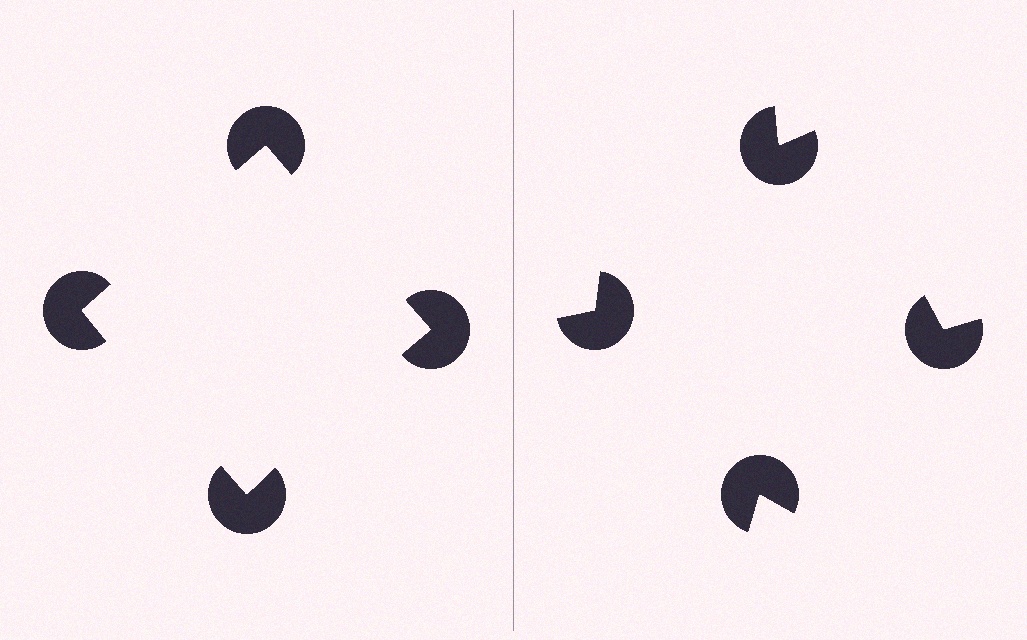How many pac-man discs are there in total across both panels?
8 — 4 on each side.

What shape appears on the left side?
An illusory square.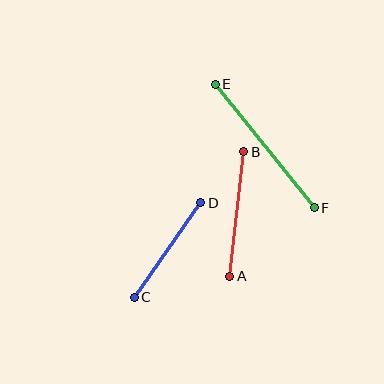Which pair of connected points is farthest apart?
Points E and F are farthest apart.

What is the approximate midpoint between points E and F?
The midpoint is at approximately (265, 146) pixels.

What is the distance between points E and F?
The distance is approximately 158 pixels.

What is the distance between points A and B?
The distance is approximately 125 pixels.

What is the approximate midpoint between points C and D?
The midpoint is at approximately (168, 250) pixels.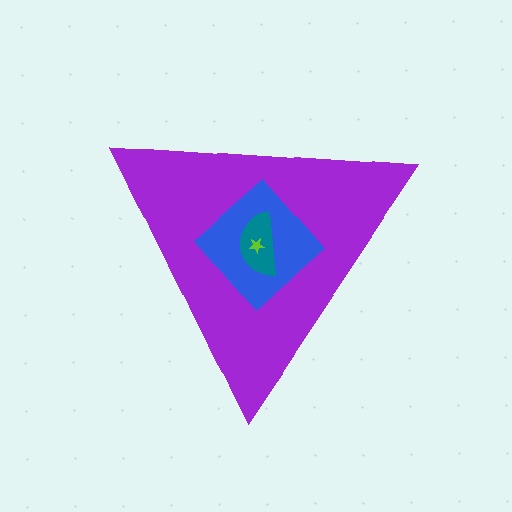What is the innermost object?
The lime star.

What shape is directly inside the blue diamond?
The teal semicircle.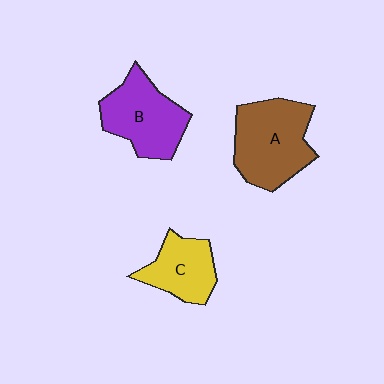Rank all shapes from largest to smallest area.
From largest to smallest: A (brown), B (purple), C (yellow).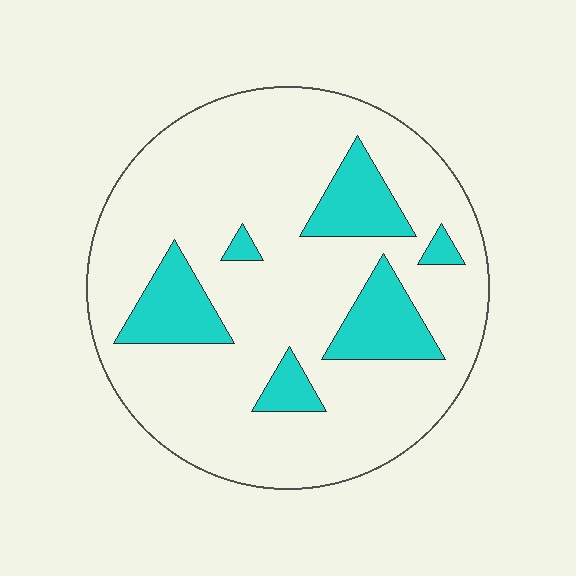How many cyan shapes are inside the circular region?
6.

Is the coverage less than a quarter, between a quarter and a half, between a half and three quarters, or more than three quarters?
Less than a quarter.